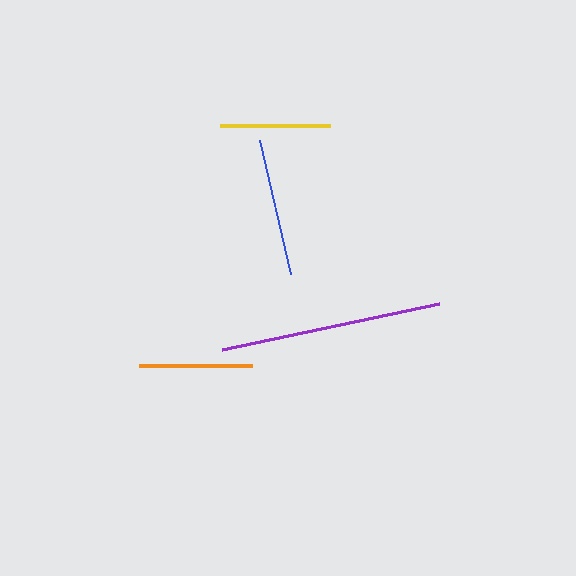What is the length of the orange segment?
The orange segment is approximately 112 pixels long.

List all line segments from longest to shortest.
From longest to shortest: purple, blue, orange, yellow.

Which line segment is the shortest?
The yellow line is the shortest at approximately 109 pixels.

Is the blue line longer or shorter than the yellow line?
The blue line is longer than the yellow line.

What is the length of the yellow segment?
The yellow segment is approximately 109 pixels long.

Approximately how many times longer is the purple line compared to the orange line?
The purple line is approximately 2.0 times the length of the orange line.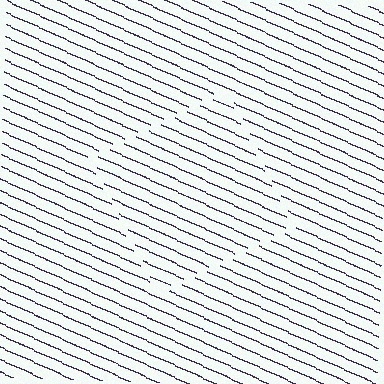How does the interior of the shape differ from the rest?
The interior of the shape contains the same grating, shifted by half a period — the contour is defined by the phase discontinuity where line-ends from the inner and outer gratings abut.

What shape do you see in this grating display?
An illusory square. The interior of the shape contains the same grating, shifted by half a period — the contour is defined by the phase discontinuity where line-ends from the inner and outer gratings abut.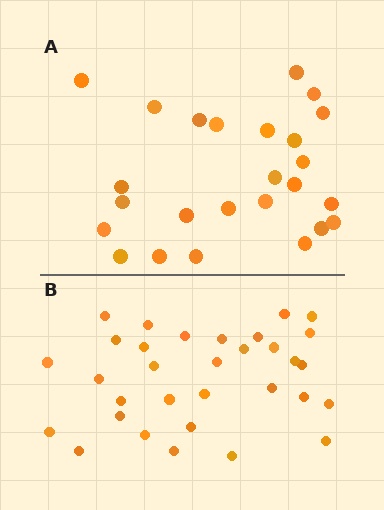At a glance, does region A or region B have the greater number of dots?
Region B (the bottom region) has more dots.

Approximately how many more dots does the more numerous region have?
Region B has roughly 8 or so more dots than region A.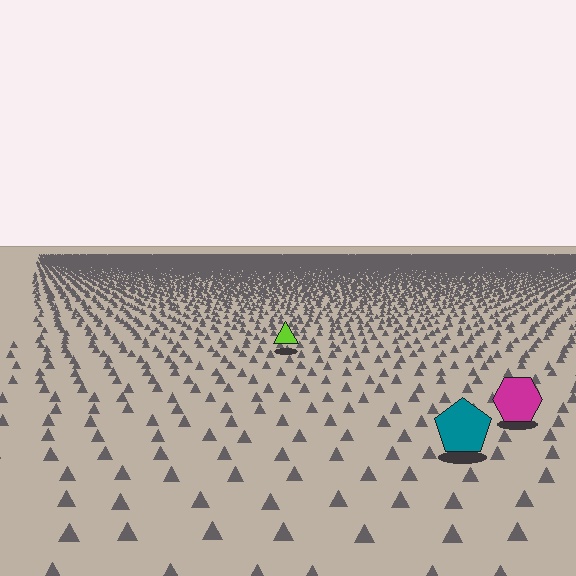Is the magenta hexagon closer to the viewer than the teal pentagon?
No. The teal pentagon is closer — you can tell from the texture gradient: the ground texture is coarser near it.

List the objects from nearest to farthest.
From nearest to farthest: the teal pentagon, the magenta hexagon, the lime triangle.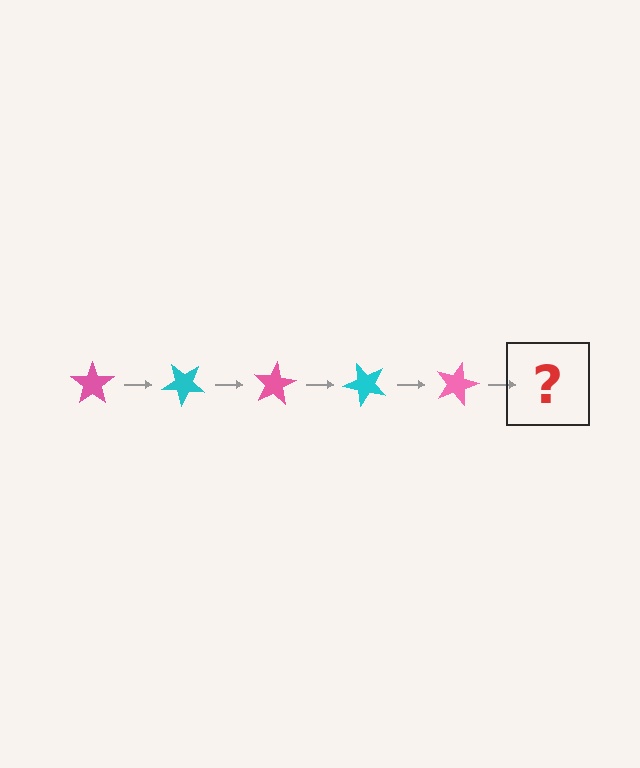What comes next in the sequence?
The next element should be a cyan star, rotated 200 degrees from the start.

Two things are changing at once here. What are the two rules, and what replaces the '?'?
The two rules are that it rotates 40 degrees each step and the color cycles through pink and cyan. The '?' should be a cyan star, rotated 200 degrees from the start.